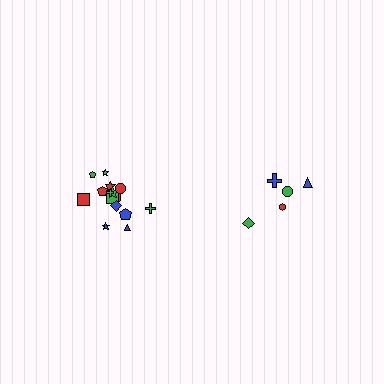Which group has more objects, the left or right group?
The left group.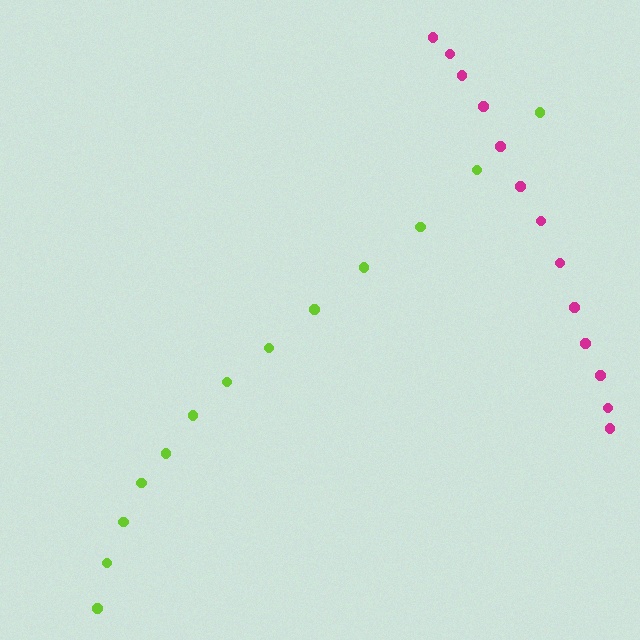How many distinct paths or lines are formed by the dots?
There are 2 distinct paths.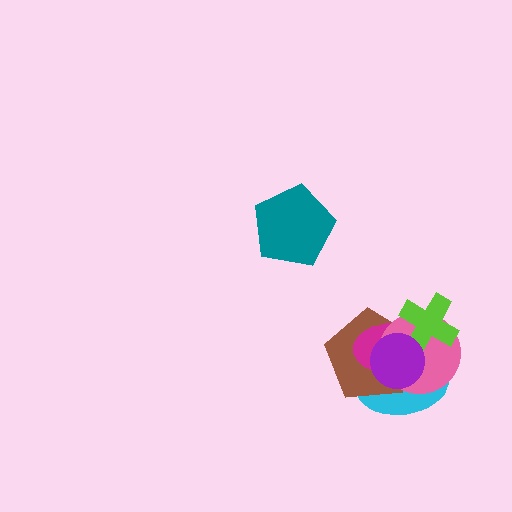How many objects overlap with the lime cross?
5 objects overlap with the lime cross.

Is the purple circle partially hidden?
No, no other shape covers it.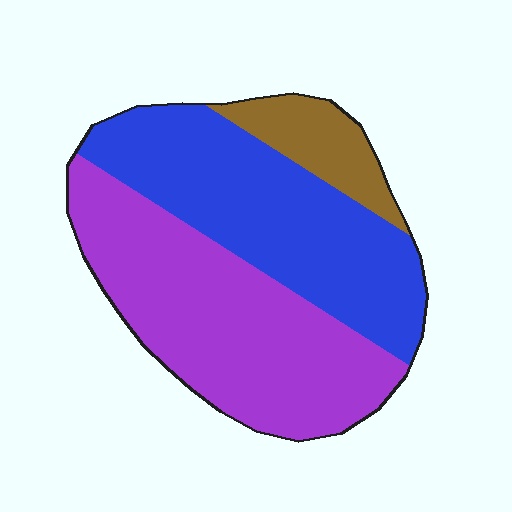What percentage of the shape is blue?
Blue takes up between a third and a half of the shape.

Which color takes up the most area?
Purple, at roughly 45%.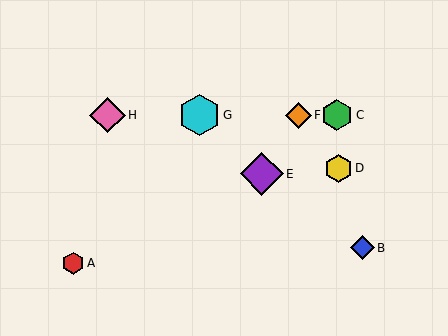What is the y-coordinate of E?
Object E is at y≈174.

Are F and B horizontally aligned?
No, F is at y≈115 and B is at y≈248.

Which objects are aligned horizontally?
Objects C, F, G, H are aligned horizontally.